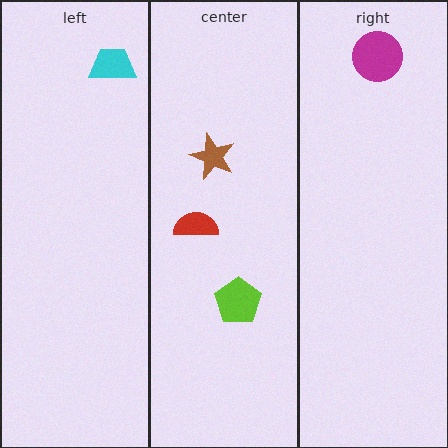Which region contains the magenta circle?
The right region.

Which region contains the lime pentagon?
The center region.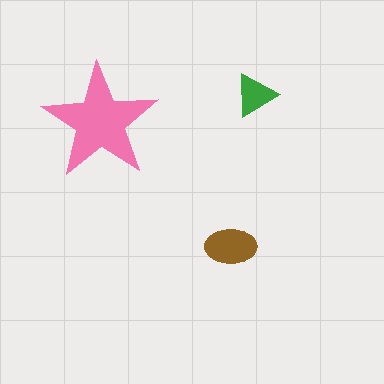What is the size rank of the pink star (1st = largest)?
1st.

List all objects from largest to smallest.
The pink star, the brown ellipse, the green triangle.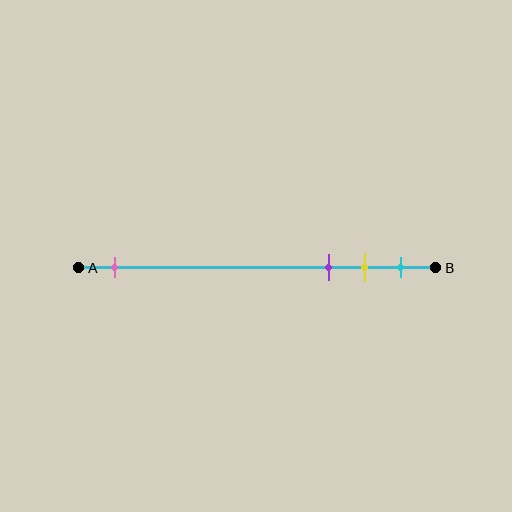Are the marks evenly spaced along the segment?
No, the marks are not evenly spaced.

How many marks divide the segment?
There are 4 marks dividing the segment.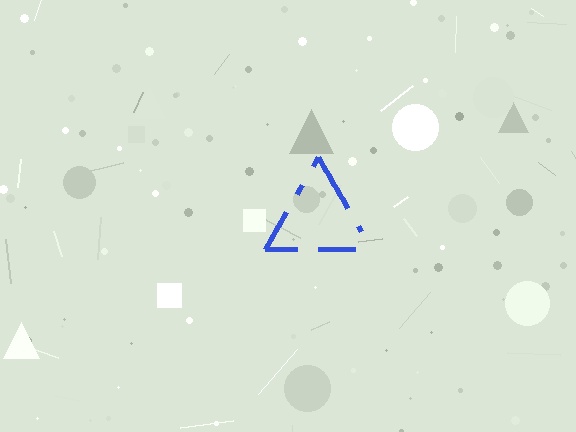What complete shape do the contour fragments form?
The contour fragments form a triangle.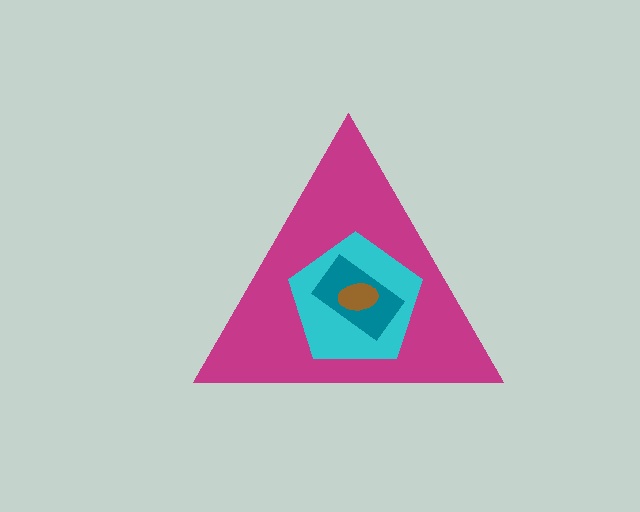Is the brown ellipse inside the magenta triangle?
Yes.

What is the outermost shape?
The magenta triangle.